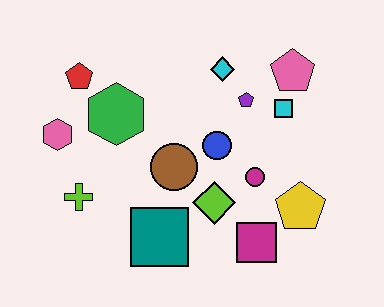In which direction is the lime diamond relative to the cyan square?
The lime diamond is below the cyan square.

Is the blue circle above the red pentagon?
No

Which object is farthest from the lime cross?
The pink pentagon is farthest from the lime cross.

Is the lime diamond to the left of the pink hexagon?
No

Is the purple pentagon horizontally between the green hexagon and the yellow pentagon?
Yes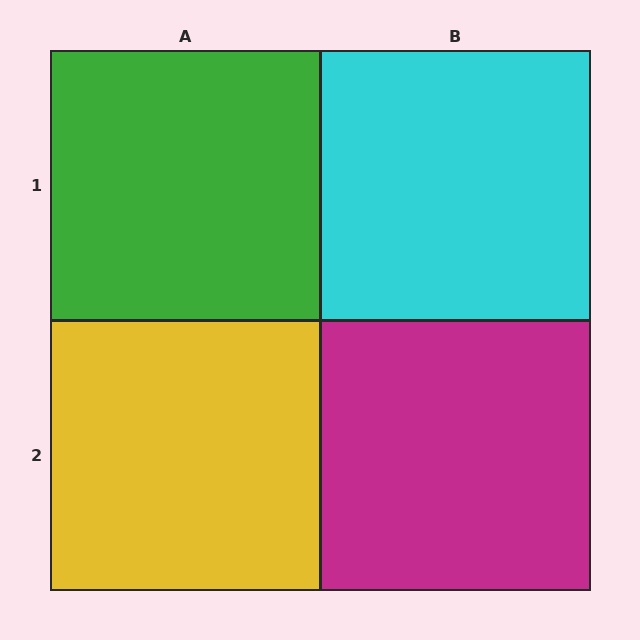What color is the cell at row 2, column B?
Magenta.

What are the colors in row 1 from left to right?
Green, cyan.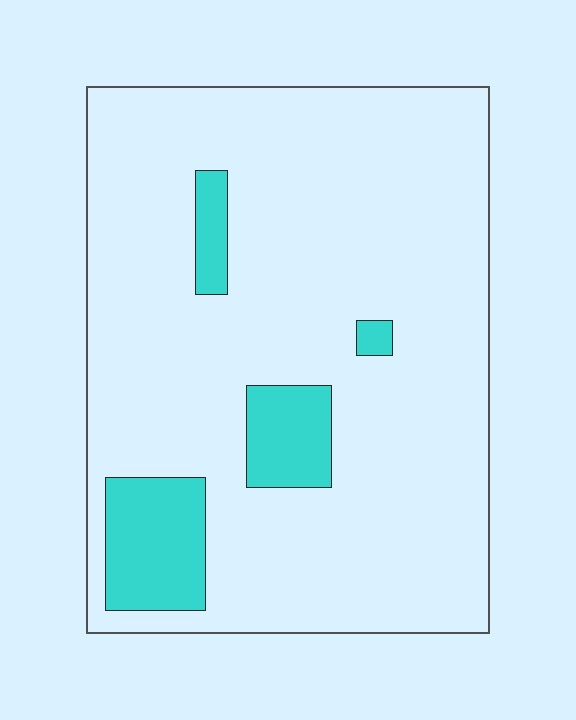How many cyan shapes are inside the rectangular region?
4.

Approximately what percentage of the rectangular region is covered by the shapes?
Approximately 15%.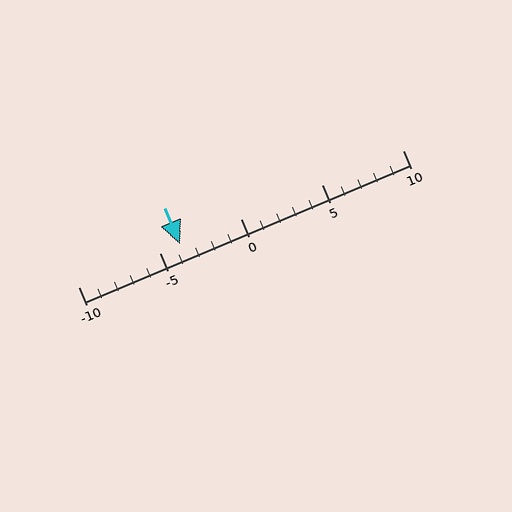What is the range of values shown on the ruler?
The ruler shows values from -10 to 10.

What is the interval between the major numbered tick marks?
The major tick marks are spaced 5 units apart.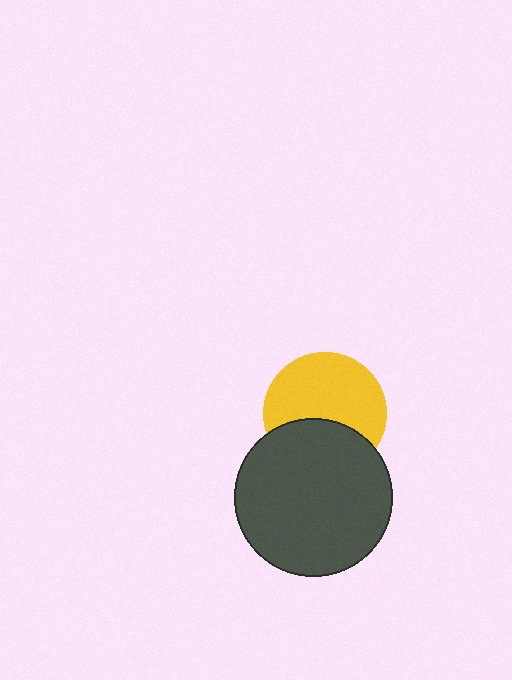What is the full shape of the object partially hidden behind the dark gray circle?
The partially hidden object is a yellow circle.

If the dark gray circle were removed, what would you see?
You would see the complete yellow circle.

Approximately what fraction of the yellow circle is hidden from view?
Roughly 37% of the yellow circle is hidden behind the dark gray circle.